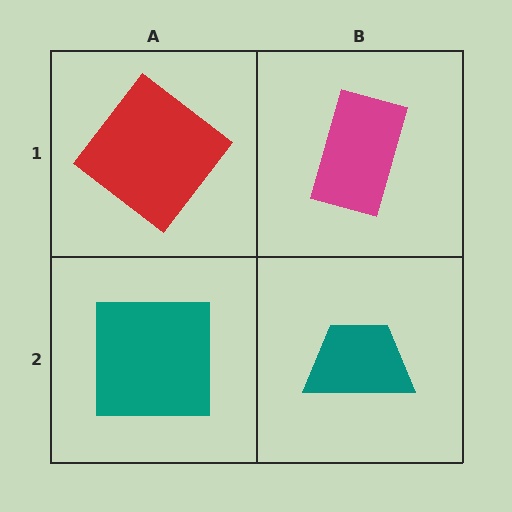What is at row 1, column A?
A red diamond.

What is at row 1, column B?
A magenta rectangle.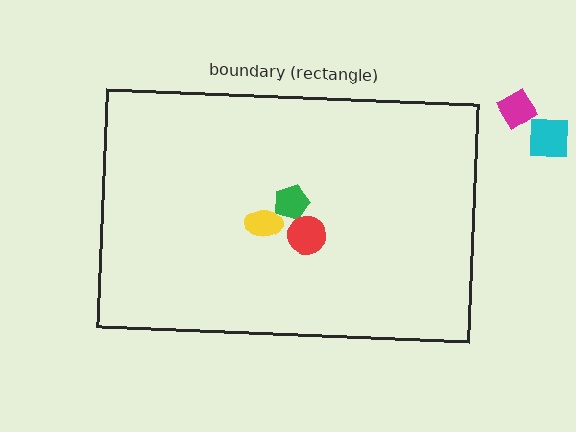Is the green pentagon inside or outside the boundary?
Inside.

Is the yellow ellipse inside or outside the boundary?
Inside.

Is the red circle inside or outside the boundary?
Inside.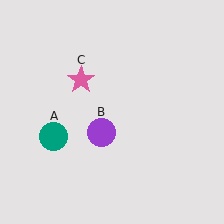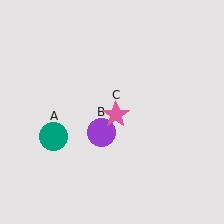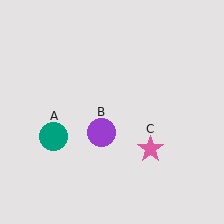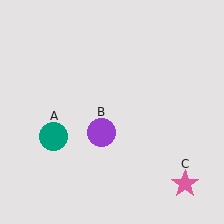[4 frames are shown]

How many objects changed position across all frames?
1 object changed position: pink star (object C).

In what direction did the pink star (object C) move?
The pink star (object C) moved down and to the right.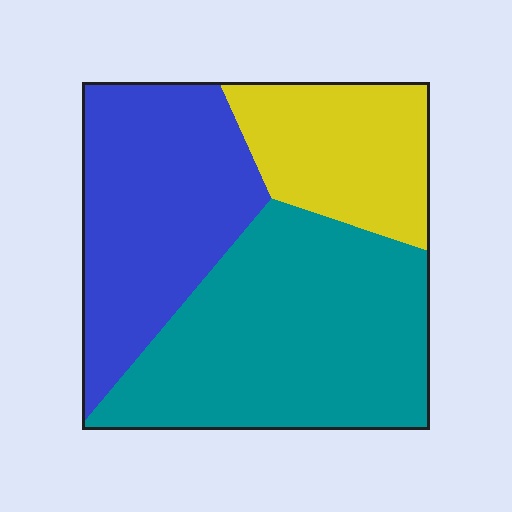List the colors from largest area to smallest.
From largest to smallest: teal, blue, yellow.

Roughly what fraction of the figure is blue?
Blue takes up about one third (1/3) of the figure.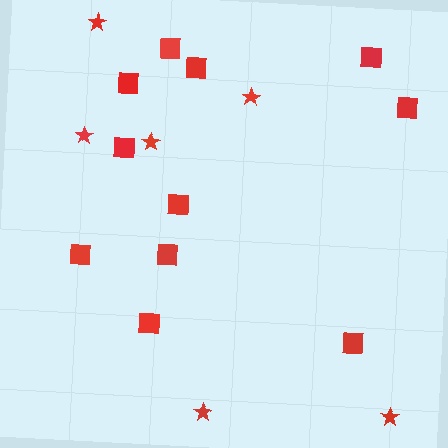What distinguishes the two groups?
There are 2 groups: one group of squares (11) and one group of stars (6).